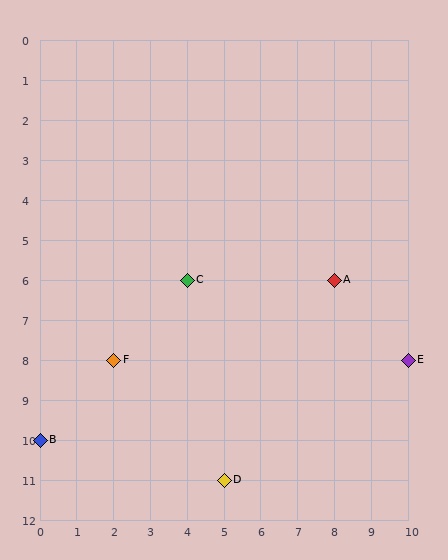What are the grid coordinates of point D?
Point D is at grid coordinates (5, 11).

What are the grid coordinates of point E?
Point E is at grid coordinates (10, 8).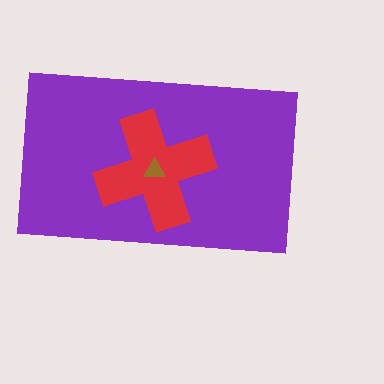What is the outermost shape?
The purple rectangle.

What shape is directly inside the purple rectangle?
The red cross.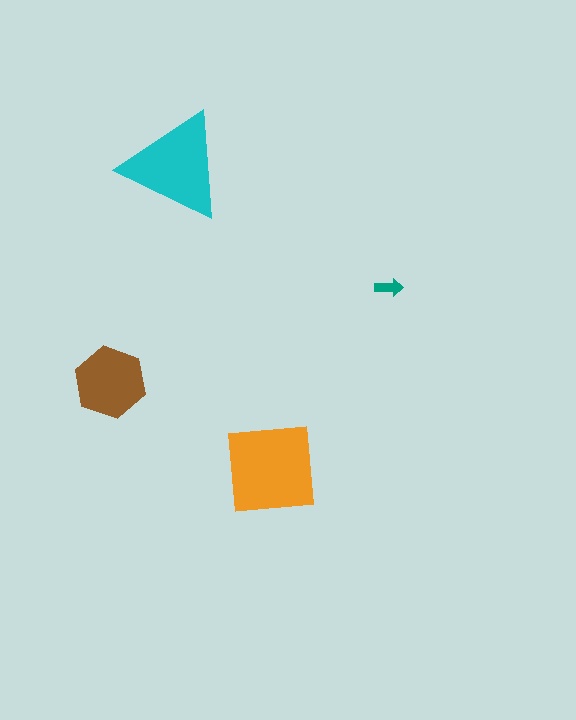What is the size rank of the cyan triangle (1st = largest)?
2nd.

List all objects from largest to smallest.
The orange square, the cyan triangle, the brown hexagon, the teal arrow.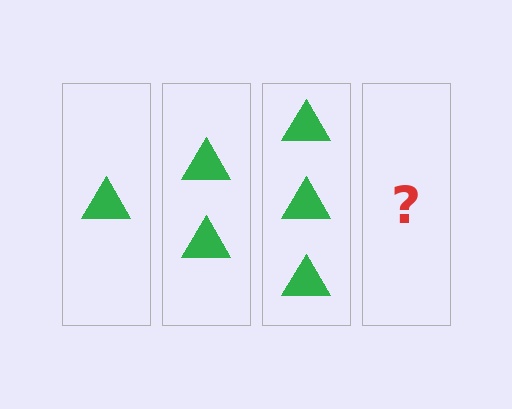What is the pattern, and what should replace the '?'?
The pattern is that each step adds one more triangle. The '?' should be 4 triangles.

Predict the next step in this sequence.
The next step is 4 triangles.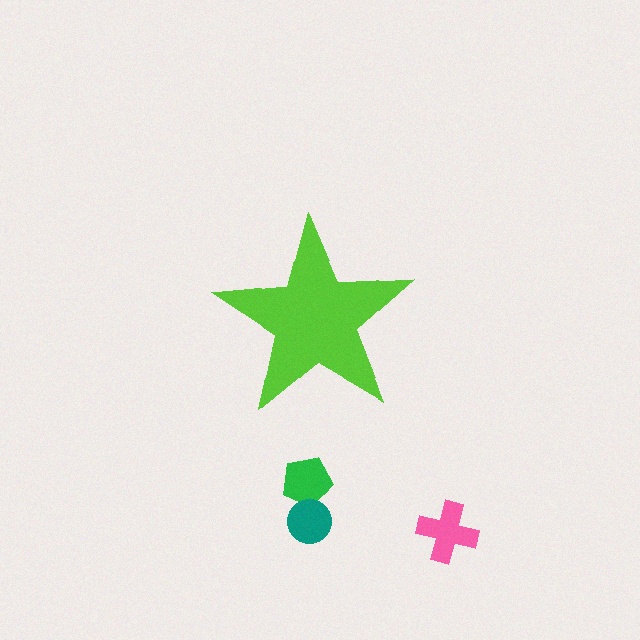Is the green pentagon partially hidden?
No, the green pentagon is fully visible.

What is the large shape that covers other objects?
A lime star.